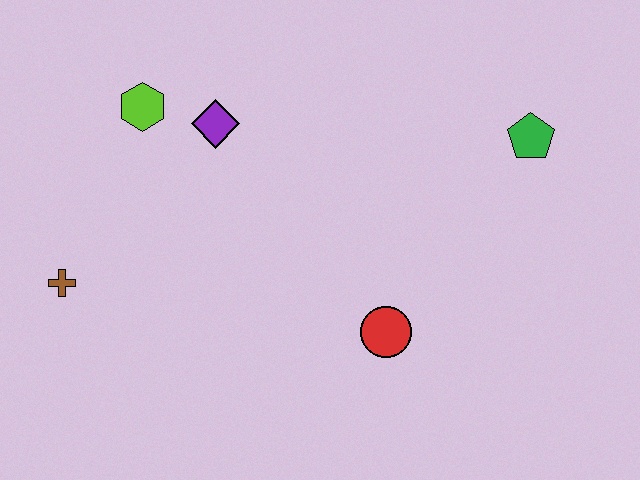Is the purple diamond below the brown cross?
No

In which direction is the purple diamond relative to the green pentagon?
The purple diamond is to the left of the green pentagon.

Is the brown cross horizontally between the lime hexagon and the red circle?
No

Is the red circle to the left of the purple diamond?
No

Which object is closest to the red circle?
The green pentagon is closest to the red circle.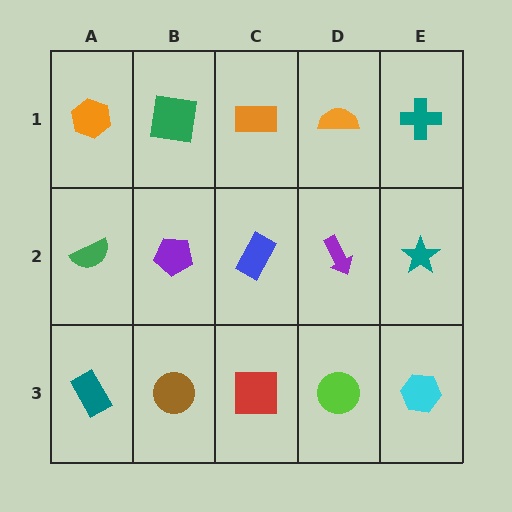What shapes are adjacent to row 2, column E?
A teal cross (row 1, column E), a cyan hexagon (row 3, column E), a purple arrow (row 2, column D).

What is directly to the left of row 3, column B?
A teal rectangle.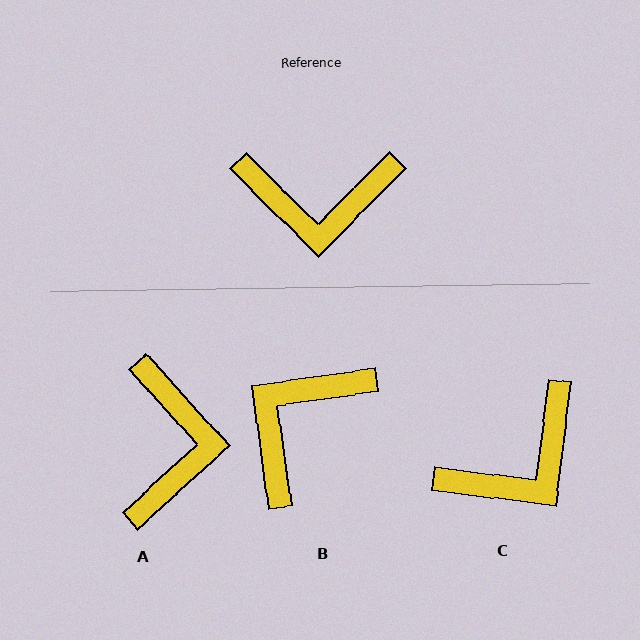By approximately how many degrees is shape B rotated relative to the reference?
Approximately 127 degrees clockwise.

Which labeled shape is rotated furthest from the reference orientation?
B, about 127 degrees away.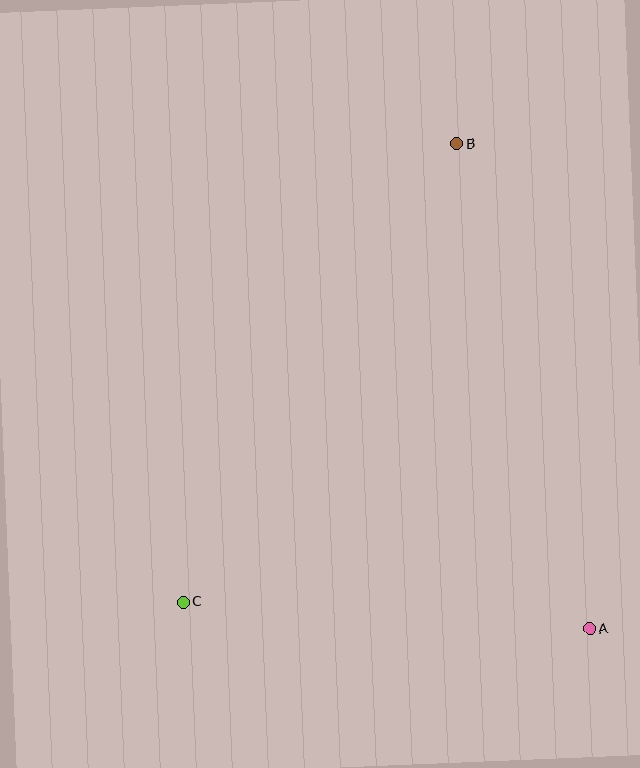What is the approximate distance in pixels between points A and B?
The distance between A and B is approximately 503 pixels.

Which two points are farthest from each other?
Points B and C are farthest from each other.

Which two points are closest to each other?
Points A and C are closest to each other.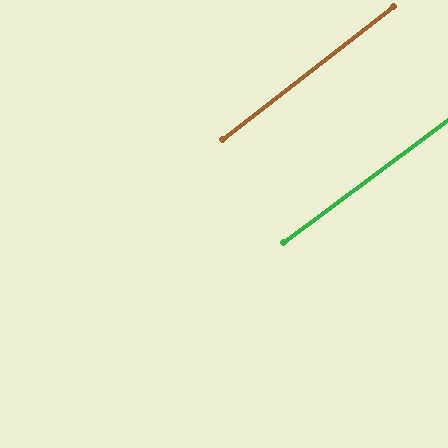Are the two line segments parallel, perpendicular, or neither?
Parallel — their directions differ by only 1.4°.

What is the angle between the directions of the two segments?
Approximately 1 degree.